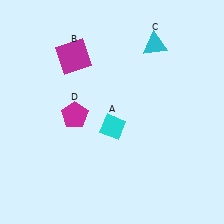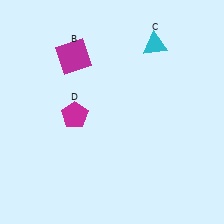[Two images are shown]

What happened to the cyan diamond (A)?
The cyan diamond (A) was removed in Image 2. It was in the bottom-right area of Image 1.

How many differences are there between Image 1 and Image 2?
There is 1 difference between the two images.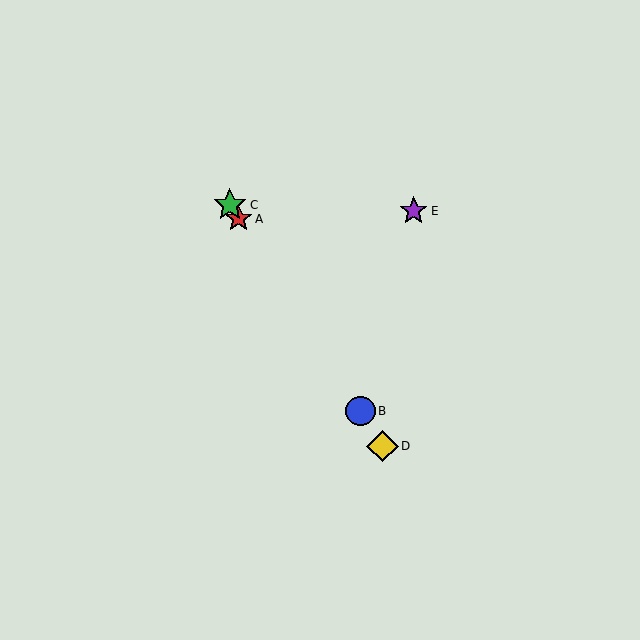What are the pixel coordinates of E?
Object E is at (414, 211).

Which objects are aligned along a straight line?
Objects A, B, C, D are aligned along a straight line.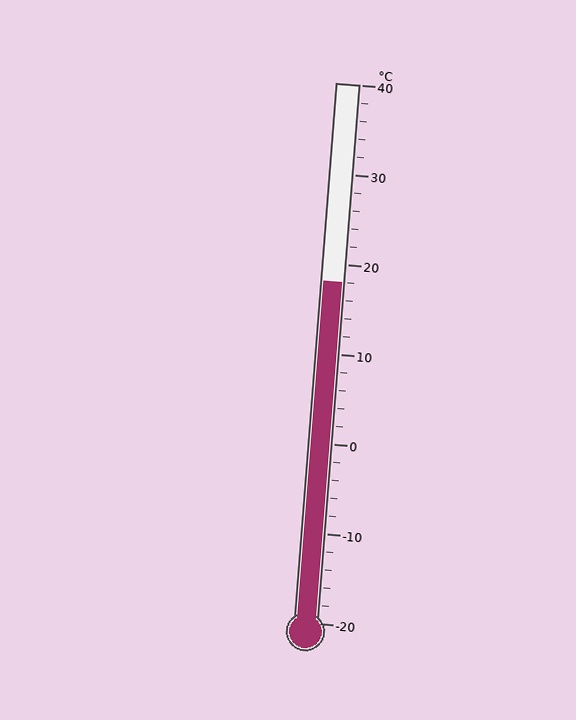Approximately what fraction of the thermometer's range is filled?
The thermometer is filled to approximately 65% of its range.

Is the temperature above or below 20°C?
The temperature is below 20°C.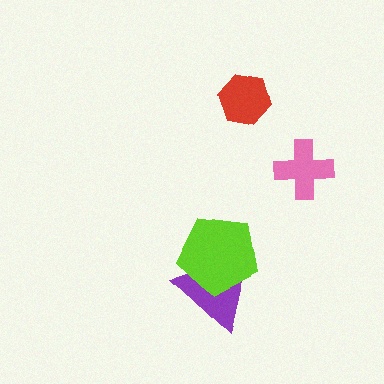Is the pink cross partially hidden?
No, no other shape covers it.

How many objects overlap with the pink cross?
0 objects overlap with the pink cross.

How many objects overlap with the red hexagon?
0 objects overlap with the red hexagon.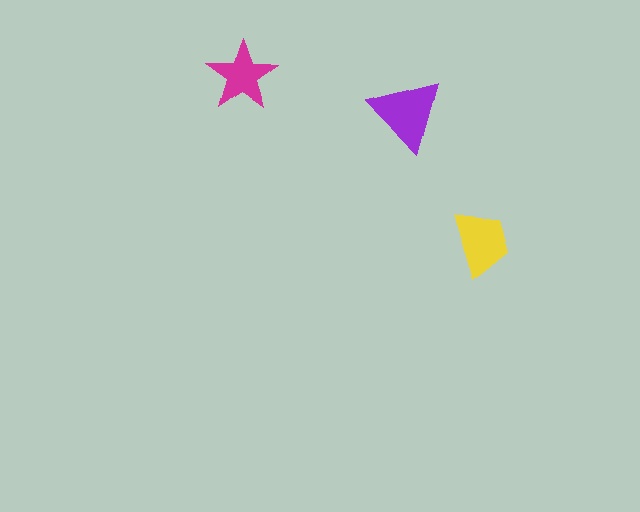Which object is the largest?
The purple triangle.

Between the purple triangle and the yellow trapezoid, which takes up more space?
The purple triangle.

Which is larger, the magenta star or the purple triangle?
The purple triangle.